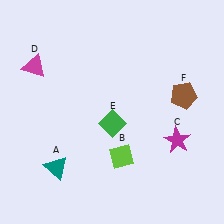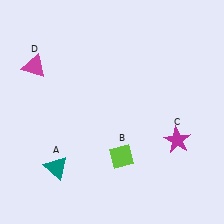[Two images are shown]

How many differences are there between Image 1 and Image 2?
There are 2 differences between the two images.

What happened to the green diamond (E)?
The green diamond (E) was removed in Image 2. It was in the bottom-right area of Image 1.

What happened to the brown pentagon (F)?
The brown pentagon (F) was removed in Image 2. It was in the top-right area of Image 1.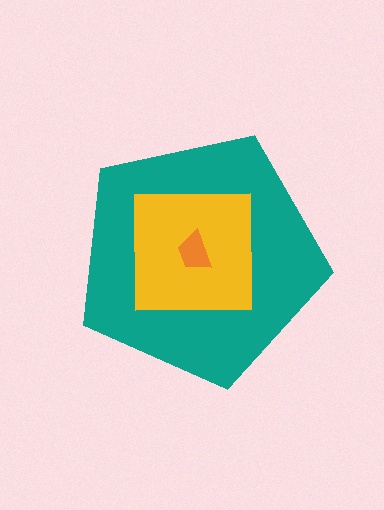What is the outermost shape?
The teal pentagon.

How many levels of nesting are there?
3.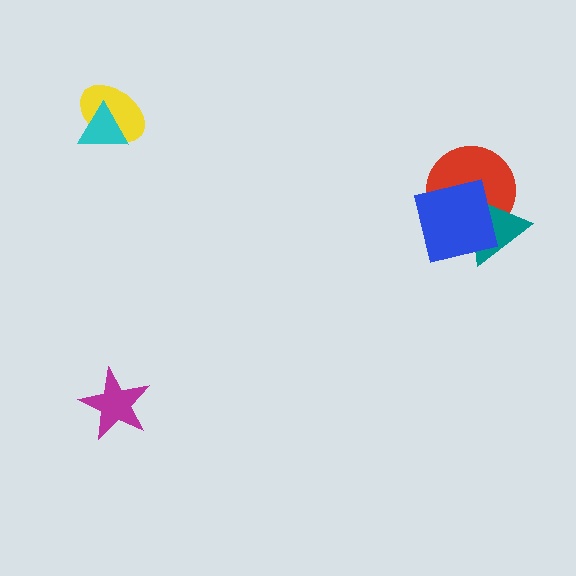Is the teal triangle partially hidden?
Yes, it is partially covered by another shape.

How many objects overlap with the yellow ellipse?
1 object overlaps with the yellow ellipse.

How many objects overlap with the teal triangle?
2 objects overlap with the teal triangle.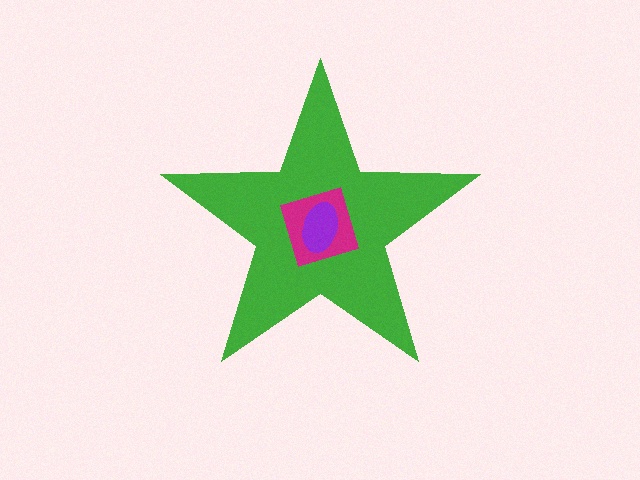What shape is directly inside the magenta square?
The purple ellipse.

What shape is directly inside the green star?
The magenta square.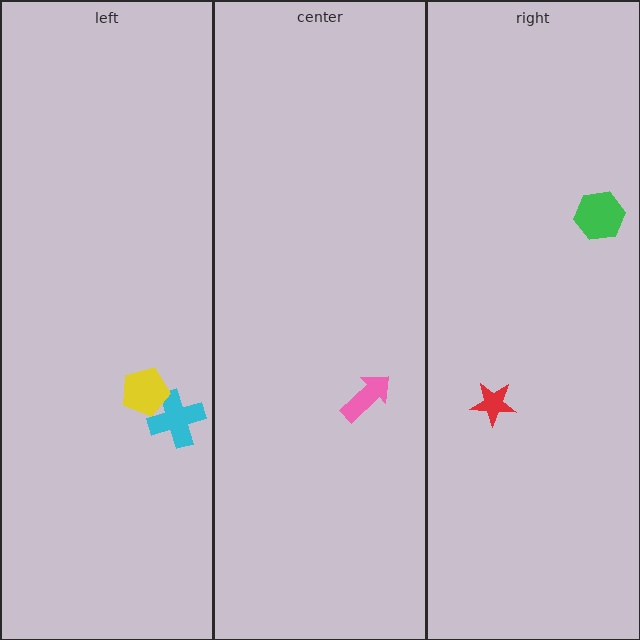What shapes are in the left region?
The cyan cross, the yellow pentagon.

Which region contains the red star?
The right region.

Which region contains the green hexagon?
The right region.